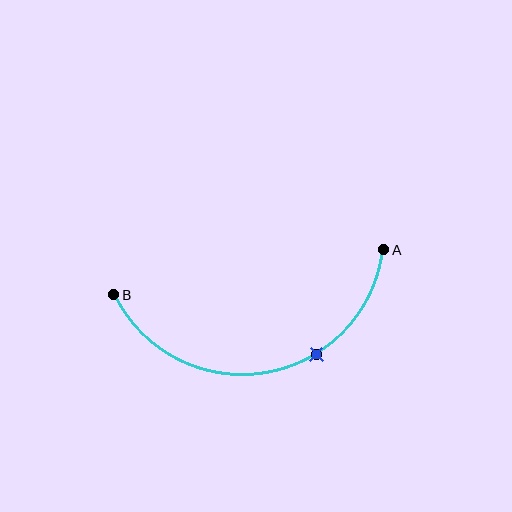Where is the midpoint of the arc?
The arc midpoint is the point on the curve farthest from the straight line joining A and B. It sits below that line.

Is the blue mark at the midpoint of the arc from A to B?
No. The blue mark lies on the arc but is closer to endpoint A. The arc midpoint would be at the point on the curve equidistant along the arc from both A and B.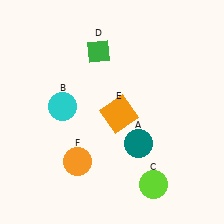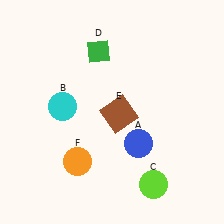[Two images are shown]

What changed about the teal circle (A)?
In Image 1, A is teal. In Image 2, it changed to blue.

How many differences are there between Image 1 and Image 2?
There are 2 differences between the two images.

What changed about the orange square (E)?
In Image 1, E is orange. In Image 2, it changed to brown.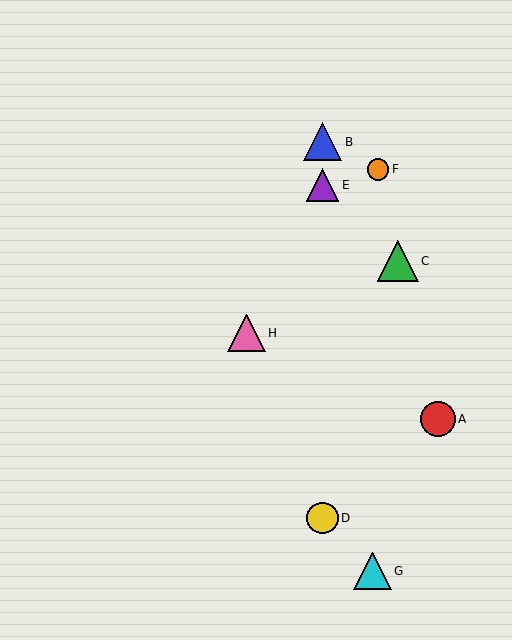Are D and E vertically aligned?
Yes, both are at x≈322.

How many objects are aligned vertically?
3 objects (B, D, E) are aligned vertically.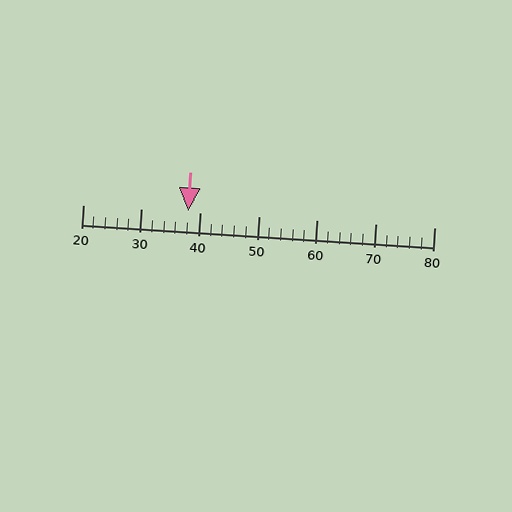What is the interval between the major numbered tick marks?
The major tick marks are spaced 10 units apart.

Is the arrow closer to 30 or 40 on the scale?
The arrow is closer to 40.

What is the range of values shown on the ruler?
The ruler shows values from 20 to 80.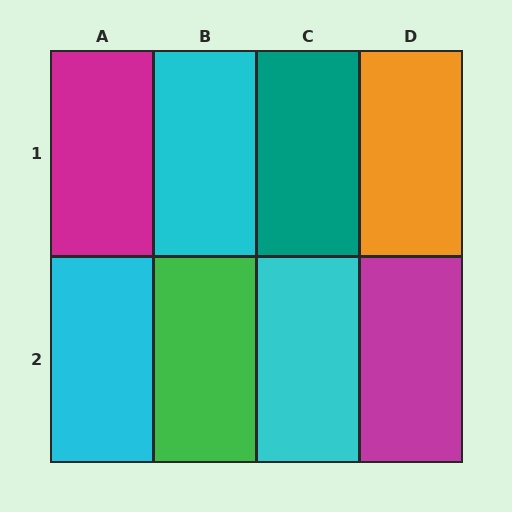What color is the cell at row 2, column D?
Magenta.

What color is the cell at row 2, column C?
Cyan.